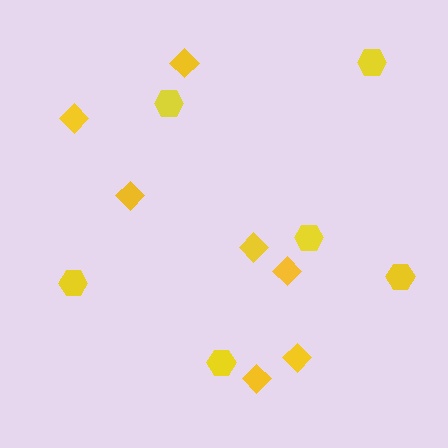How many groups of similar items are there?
There are 2 groups: one group of diamonds (7) and one group of hexagons (6).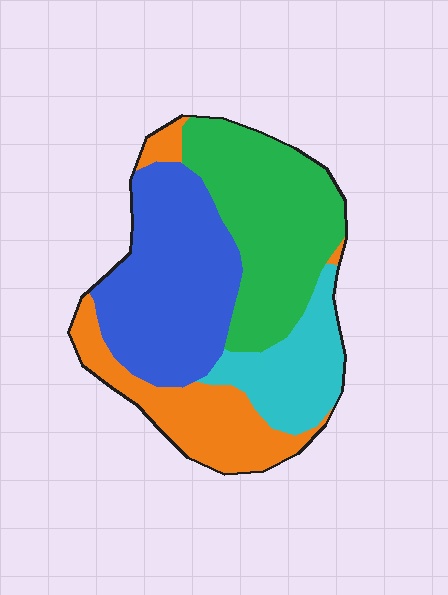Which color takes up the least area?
Cyan, at roughly 15%.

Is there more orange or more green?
Green.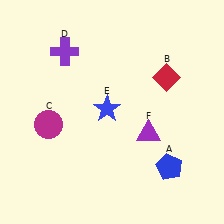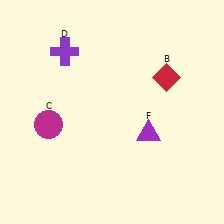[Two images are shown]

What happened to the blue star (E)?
The blue star (E) was removed in Image 2. It was in the top-left area of Image 1.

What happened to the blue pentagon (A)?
The blue pentagon (A) was removed in Image 2. It was in the bottom-right area of Image 1.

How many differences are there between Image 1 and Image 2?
There are 2 differences between the two images.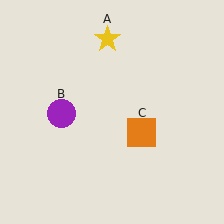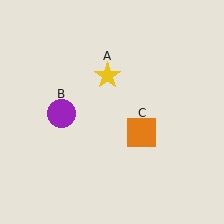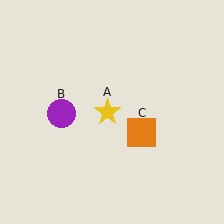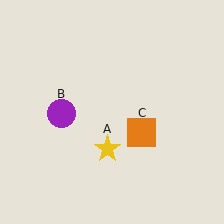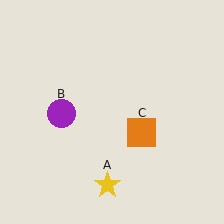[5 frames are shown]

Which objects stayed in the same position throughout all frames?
Purple circle (object B) and orange square (object C) remained stationary.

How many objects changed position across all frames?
1 object changed position: yellow star (object A).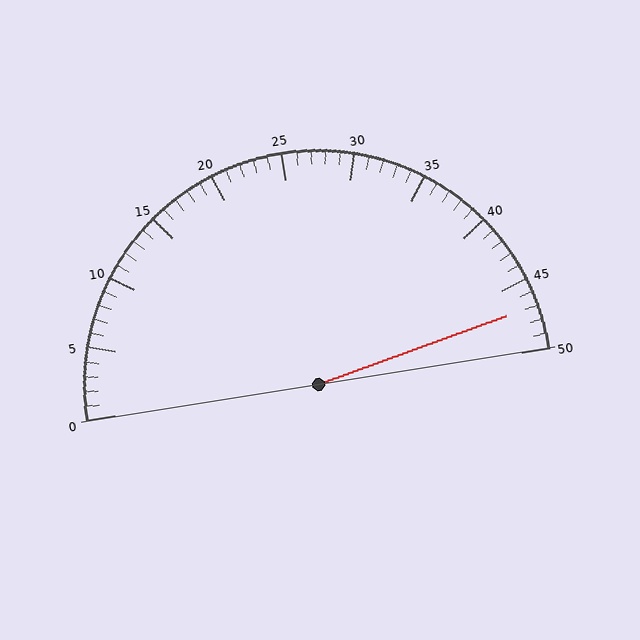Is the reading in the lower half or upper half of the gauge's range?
The reading is in the upper half of the range (0 to 50).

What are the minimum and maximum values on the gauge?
The gauge ranges from 0 to 50.